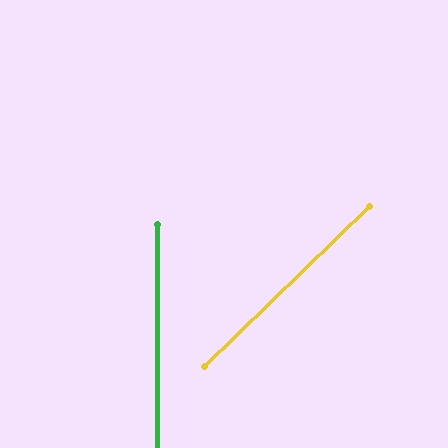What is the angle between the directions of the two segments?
Approximately 46 degrees.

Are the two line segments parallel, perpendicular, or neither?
Neither parallel nor perpendicular — they differ by about 46°.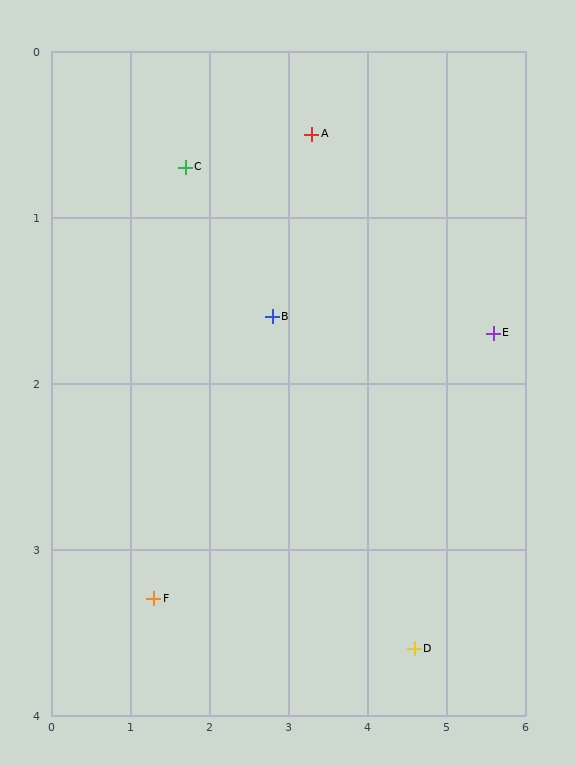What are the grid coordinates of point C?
Point C is at approximately (1.7, 0.7).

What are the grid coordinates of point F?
Point F is at approximately (1.3, 3.3).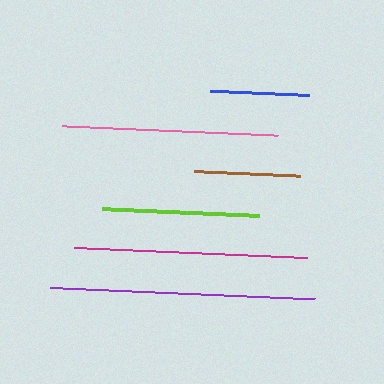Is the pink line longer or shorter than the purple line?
The purple line is longer than the pink line.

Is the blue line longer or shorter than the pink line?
The pink line is longer than the blue line.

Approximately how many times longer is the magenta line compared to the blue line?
The magenta line is approximately 2.4 times the length of the blue line.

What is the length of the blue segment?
The blue segment is approximately 99 pixels long.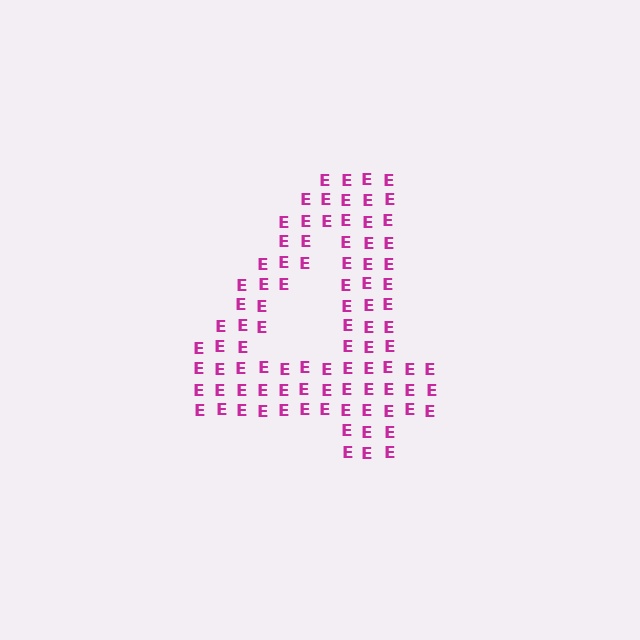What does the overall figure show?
The overall figure shows the digit 4.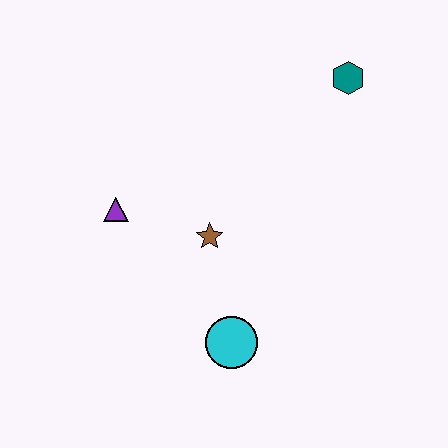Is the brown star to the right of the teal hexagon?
No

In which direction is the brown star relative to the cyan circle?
The brown star is above the cyan circle.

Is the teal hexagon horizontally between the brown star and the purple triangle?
No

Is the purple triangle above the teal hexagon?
No